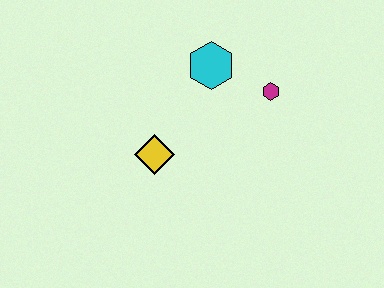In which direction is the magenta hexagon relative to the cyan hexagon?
The magenta hexagon is to the right of the cyan hexagon.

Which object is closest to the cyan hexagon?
The magenta hexagon is closest to the cyan hexagon.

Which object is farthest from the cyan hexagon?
The yellow diamond is farthest from the cyan hexagon.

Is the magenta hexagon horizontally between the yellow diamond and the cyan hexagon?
No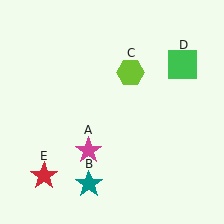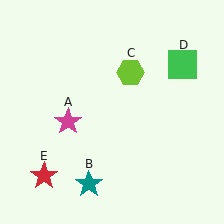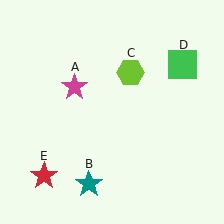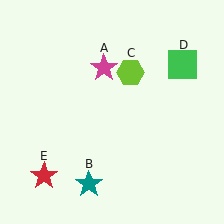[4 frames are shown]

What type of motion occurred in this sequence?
The magenta star (object A) rotated clockwise around the center of the scene.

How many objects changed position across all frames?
1 object changed position: magenta star (object A).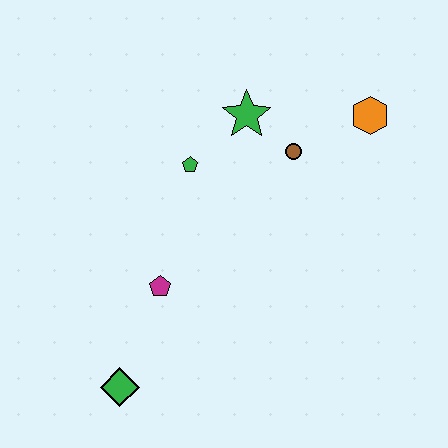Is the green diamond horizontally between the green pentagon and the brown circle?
No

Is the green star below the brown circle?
No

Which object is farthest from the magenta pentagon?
The orange hexagon is farthest from the magenta pentagon.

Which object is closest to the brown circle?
The green star is closest to the brown circle.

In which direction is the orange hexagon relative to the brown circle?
The orange hexagon is to the right of the brown circle.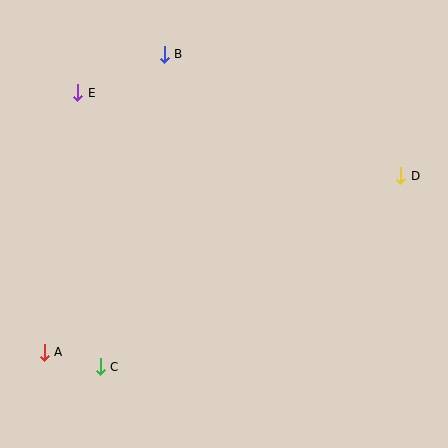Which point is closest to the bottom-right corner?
Point D is closest to the bottom-right corner.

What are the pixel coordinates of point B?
Point B is at (164, 54).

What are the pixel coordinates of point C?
Point C is at (100, 367).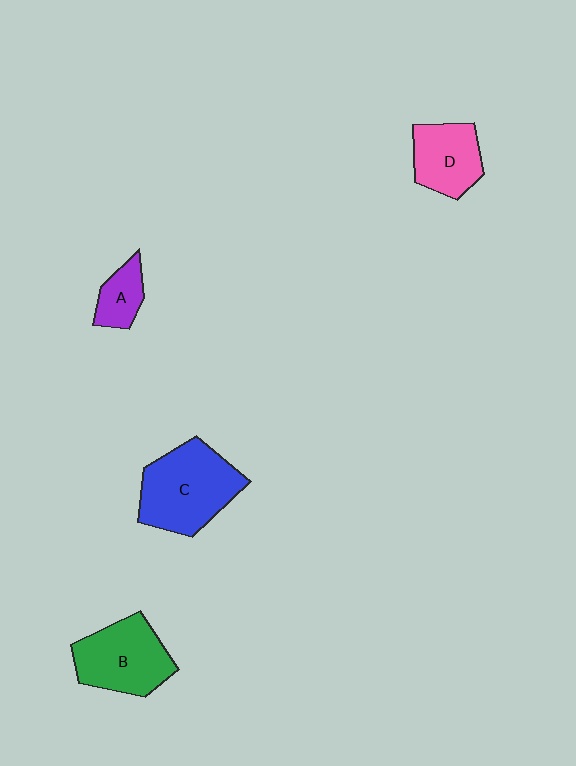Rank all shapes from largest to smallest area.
From largest to smallest: C (blue), B (green), D (pink), A (purple).